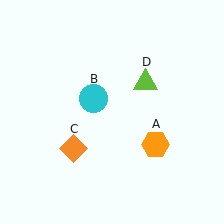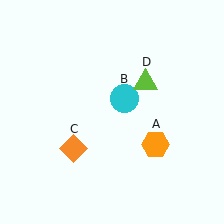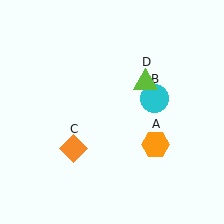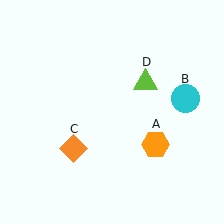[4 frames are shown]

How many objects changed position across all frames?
1 object changed position: cyan circle (object B).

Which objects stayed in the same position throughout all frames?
Orange hexagon (object A) and orange diamond (object C) and lime triangle (object D) remained stationary.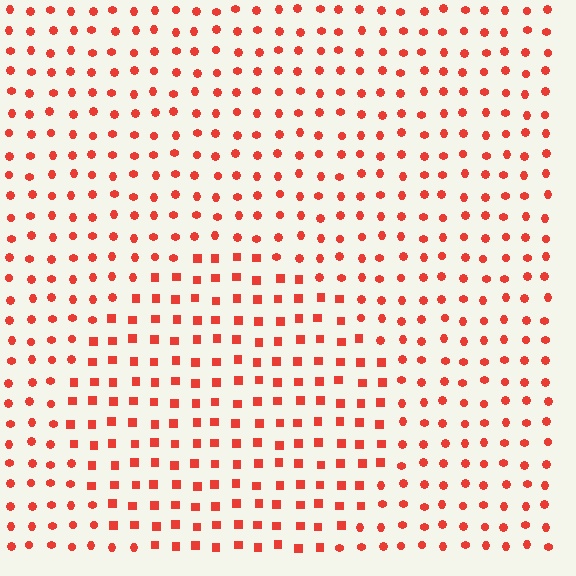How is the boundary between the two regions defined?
The boundary is defined by a change in element shape: squares inside vs. circles outside. All elements share the same color and spacing.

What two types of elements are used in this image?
The image uses squares inside the circle region and circles outside it.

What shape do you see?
I see a circle.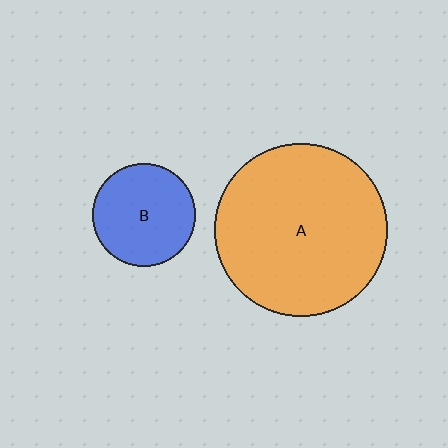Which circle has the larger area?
Circle A (orange).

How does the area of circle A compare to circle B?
Approximately 2.8 times.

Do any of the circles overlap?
No, none of the circles overlap.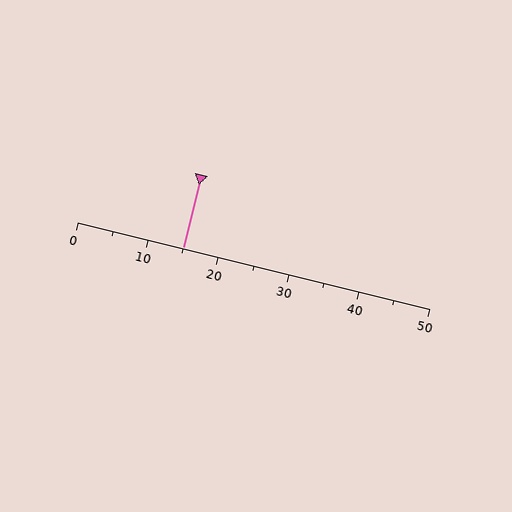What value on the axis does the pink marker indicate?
The marker indicates approximately 15.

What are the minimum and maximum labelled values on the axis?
The axis runs from 0 to 50.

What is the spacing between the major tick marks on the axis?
The major ticks are spaced 10 apart.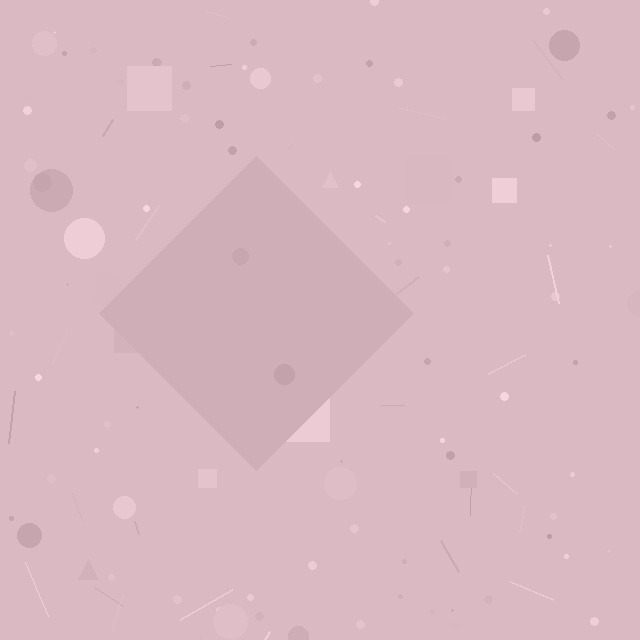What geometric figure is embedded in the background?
A diamond is embedded in the background.